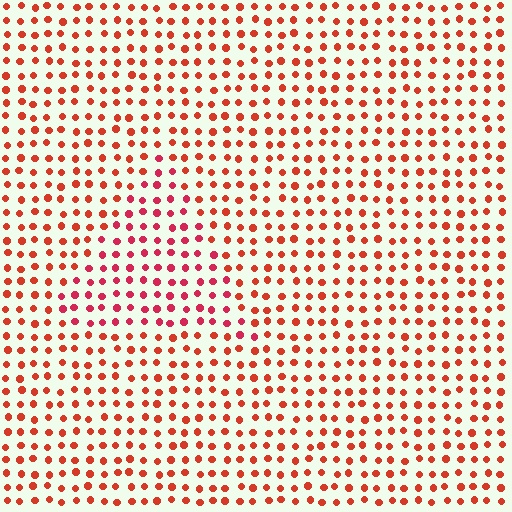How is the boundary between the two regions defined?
The boundary is defined purely by a slight shift in hue (about 23 degrees). Spacing, size, and orientation are identical on both sides.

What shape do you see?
I see a triangle.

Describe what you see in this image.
The image is filled with small red elements in a uniform arrangement. A triangle-shaped region is visible where the elements are tinted to a slightly different hue, forming a subtle color boundary.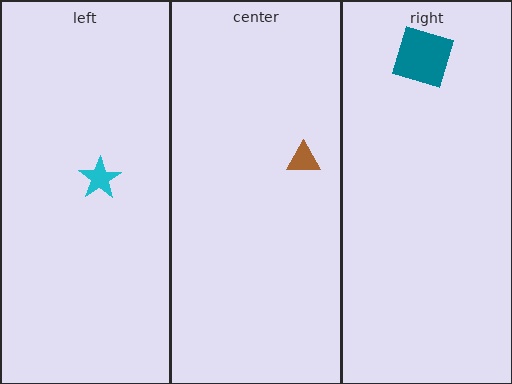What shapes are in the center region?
The brown triangle.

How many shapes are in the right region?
1.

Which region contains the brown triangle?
The center region.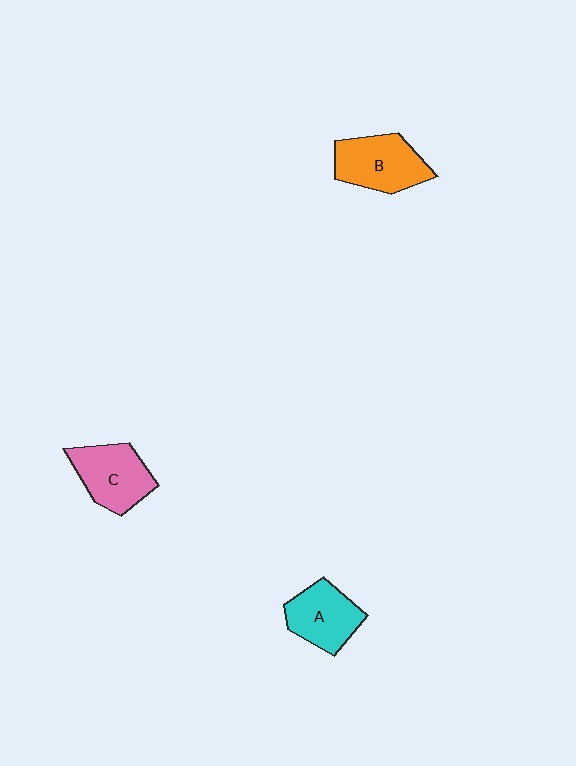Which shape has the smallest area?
Shape A (cyan).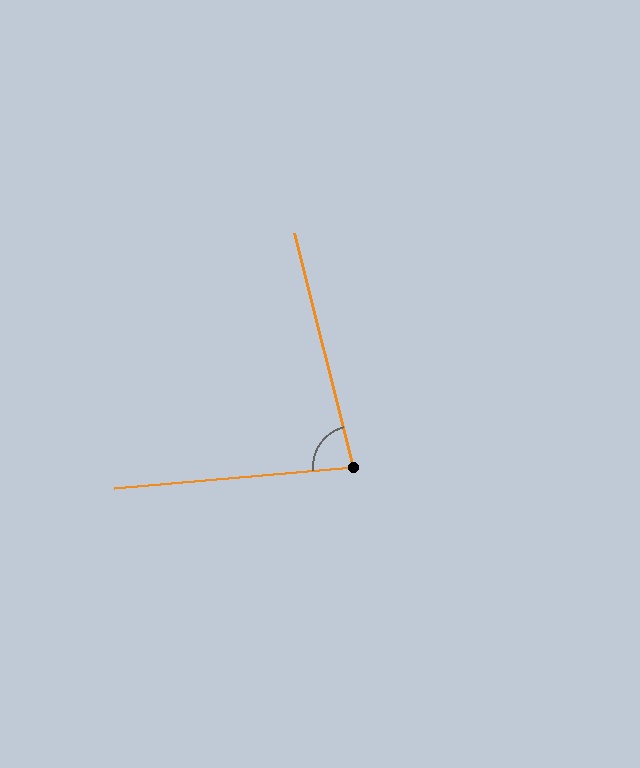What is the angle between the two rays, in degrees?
Approximately 81 degrees.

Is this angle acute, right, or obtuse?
It is acute.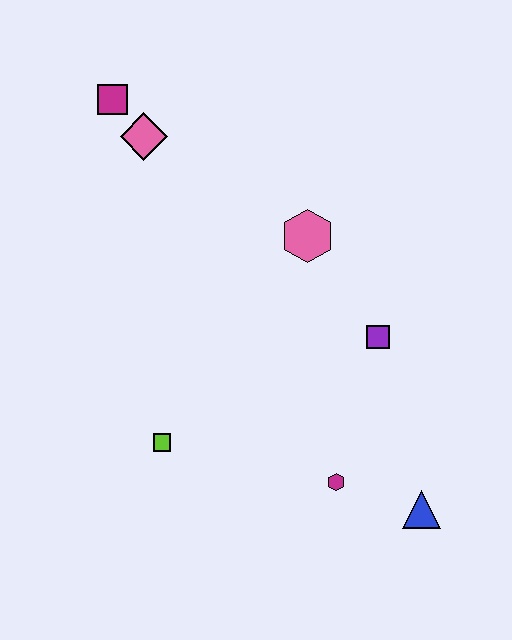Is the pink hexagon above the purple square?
Yes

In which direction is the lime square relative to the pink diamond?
The lime square is below the pink diamond.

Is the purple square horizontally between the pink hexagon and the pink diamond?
No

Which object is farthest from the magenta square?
The blue triangle is farthest from the magenta square.